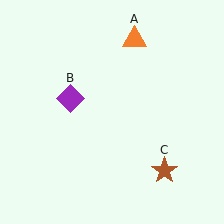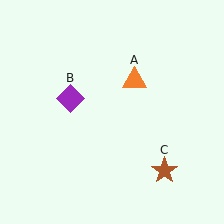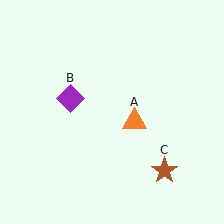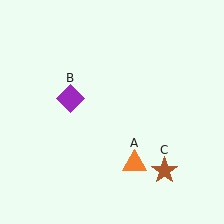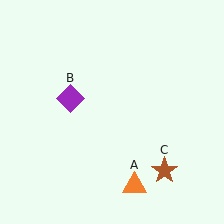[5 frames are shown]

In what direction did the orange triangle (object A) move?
The orange triangle (object A) moved down.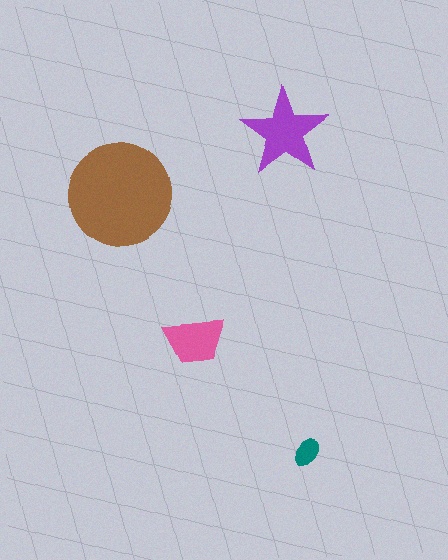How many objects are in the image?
There are 4 objects in the image.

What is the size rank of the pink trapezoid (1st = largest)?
3rd.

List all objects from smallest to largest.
The teal ellipse, the pink trapezoid, the purple star, the brown circle.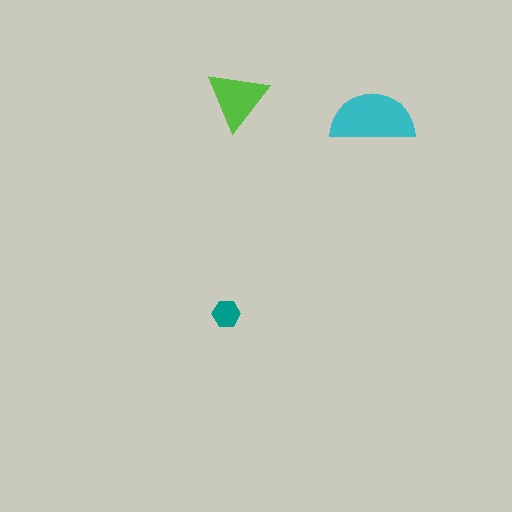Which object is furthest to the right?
The cyan semicircle is rightmost.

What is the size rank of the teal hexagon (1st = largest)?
3rd.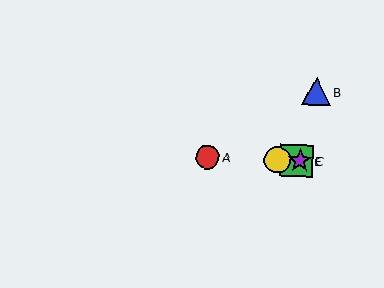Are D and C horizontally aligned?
Yes, both are at y≈160.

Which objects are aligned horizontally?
Objects A, C, D, E are aligned horizontally.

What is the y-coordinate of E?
Object E is at y≈161.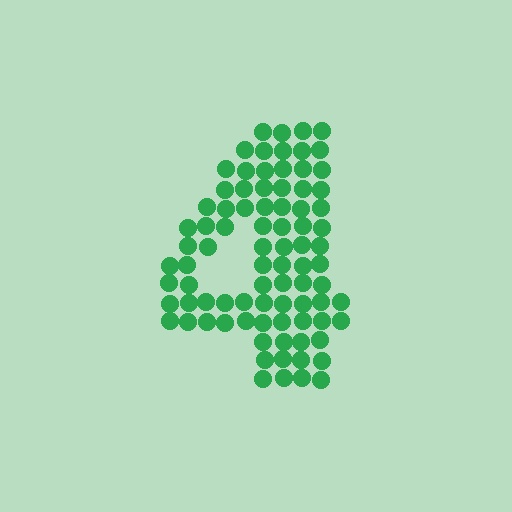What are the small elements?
The small elements are circles.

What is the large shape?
The large shape is the digit 4.